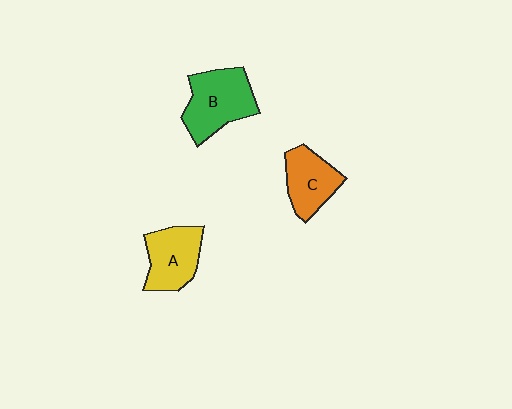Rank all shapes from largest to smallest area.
From largest to smallest: B (green), A (yellow), C (orange).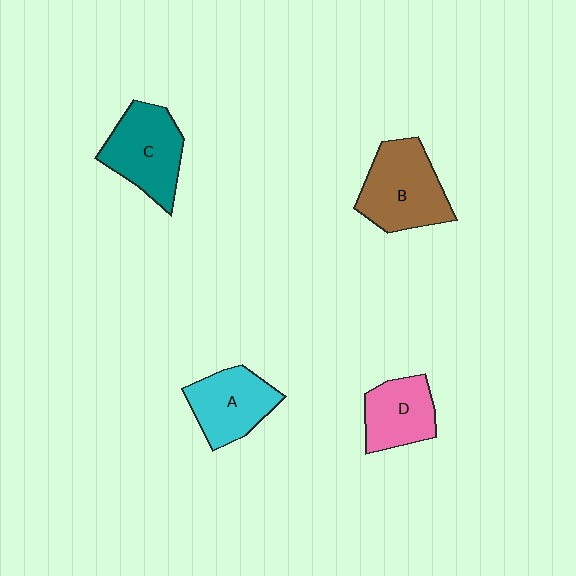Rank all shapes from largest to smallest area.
From largest to smallest: B (brown), C (teal), A (cyan), D (pink).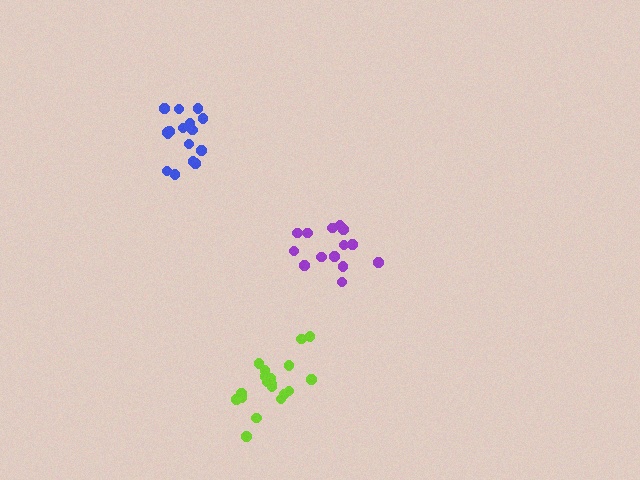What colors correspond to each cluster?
The clusters are colored: purple, blue, lime.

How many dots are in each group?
Group 1: 15 dots, Group 2: 16 dots, Group 3: 19 dots (50 total).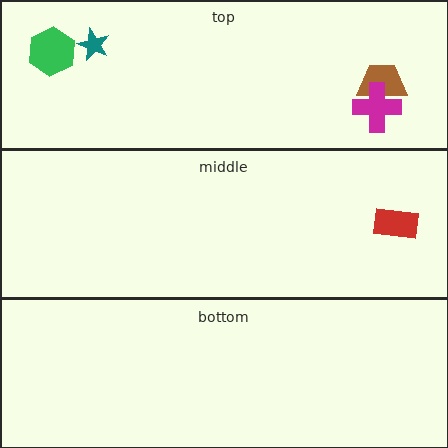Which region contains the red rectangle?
The middle region.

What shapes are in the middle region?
The red rectangle.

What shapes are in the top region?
The brown trapezoid, the teal star, the green hexagon, the magenta cross.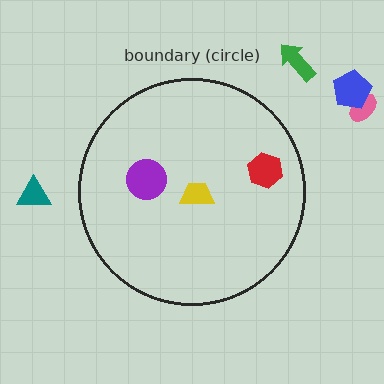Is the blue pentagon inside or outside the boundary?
Outside.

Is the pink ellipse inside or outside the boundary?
Outside.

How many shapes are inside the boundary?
3 inside, 4 outside.